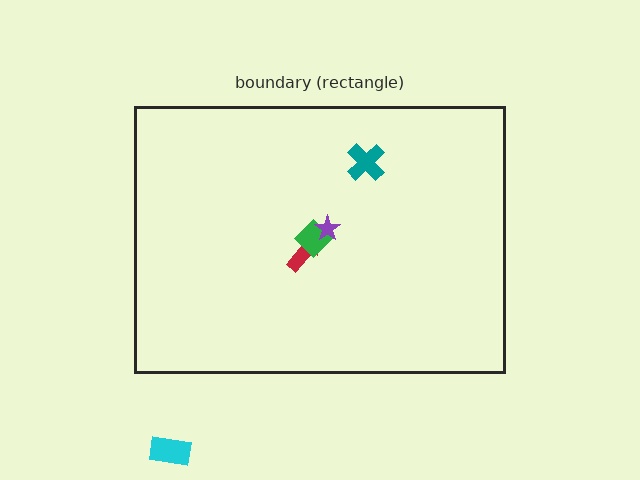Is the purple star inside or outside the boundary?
Inside.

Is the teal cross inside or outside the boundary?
Inside.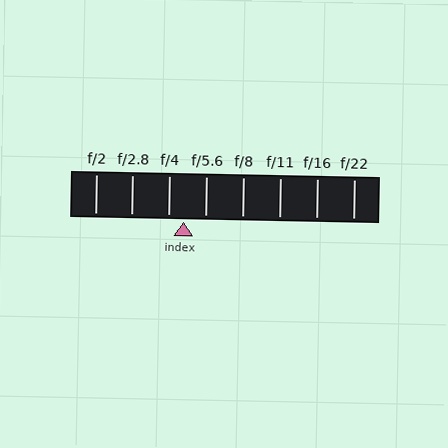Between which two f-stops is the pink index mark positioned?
The index mark is between f/4 and f/5.6.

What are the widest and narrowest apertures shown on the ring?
The widest aperture shown is f/2 and the narrowest is f/22.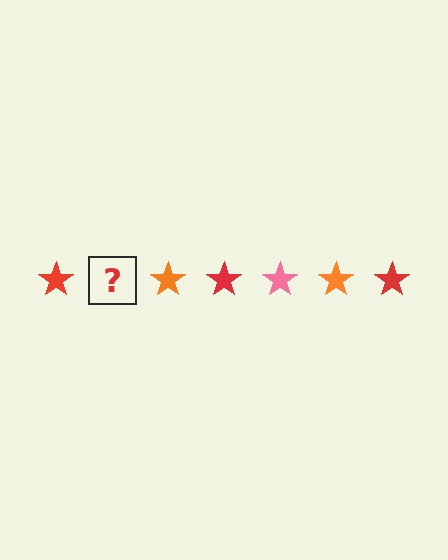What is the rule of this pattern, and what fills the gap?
The rule is that the pattern cycles through red, pink, orange stars. The gap should be filled with a pink star.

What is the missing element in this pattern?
The missing element is a pink star.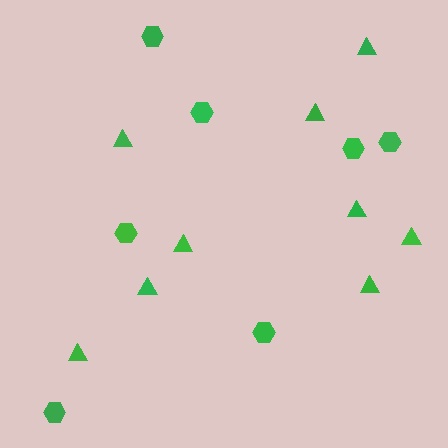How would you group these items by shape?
There are 2 groups: one group of triangles (9) and one group of hexagons (7).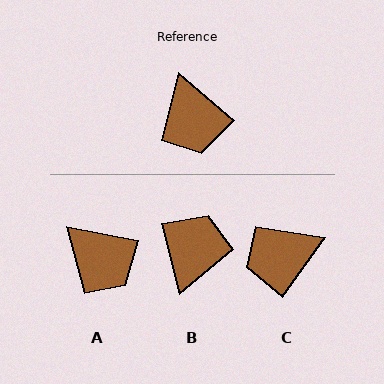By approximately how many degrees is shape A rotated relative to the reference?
Approximately 29 degrees counter-clockwise.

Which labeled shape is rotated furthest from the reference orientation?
B, about 144 degrees away.